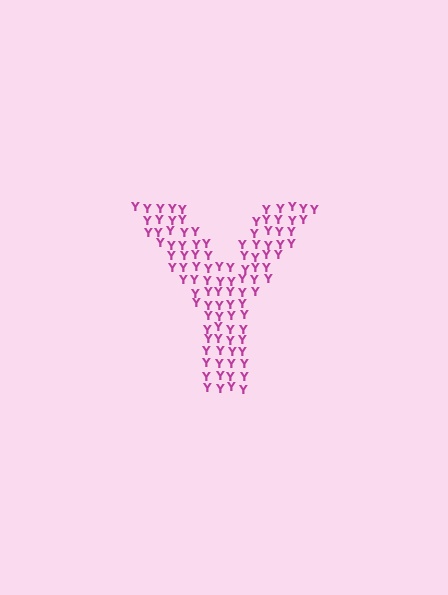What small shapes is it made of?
It is made of small letter Y's.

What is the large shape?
The large shape is the letter Y.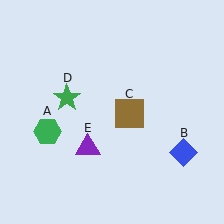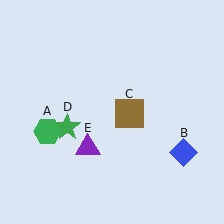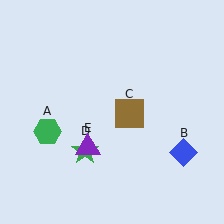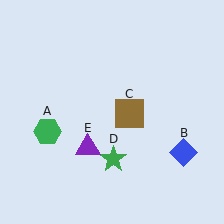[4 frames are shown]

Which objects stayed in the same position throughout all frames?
Green hexagon (object A) and blue diamond (object B) and brown square (object C) and purple triangle (object E) remained stationary.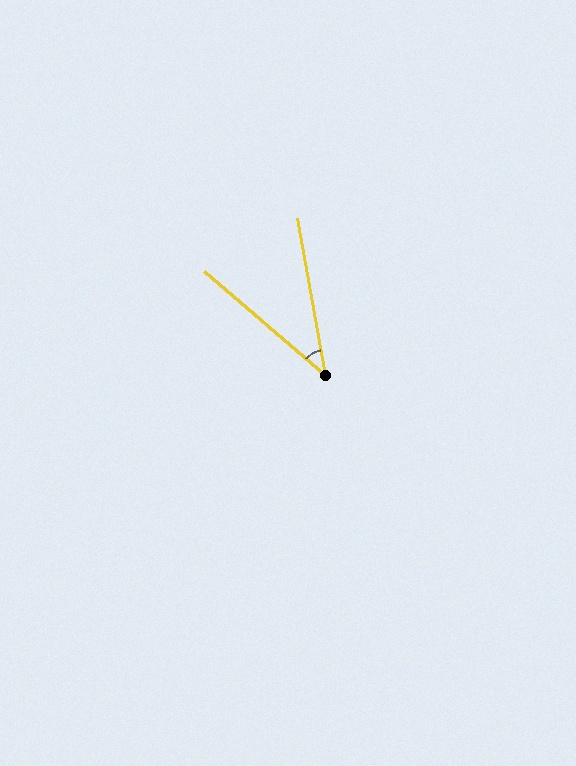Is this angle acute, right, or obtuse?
It is acute.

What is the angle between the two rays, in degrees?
Approximately 39 degrees.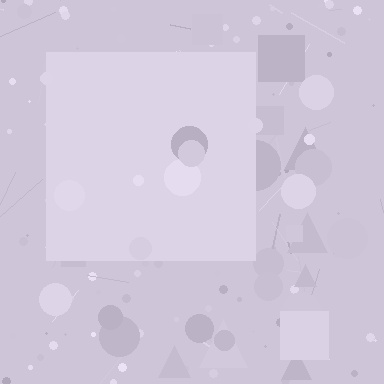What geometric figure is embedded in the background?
A square is embedded in the background.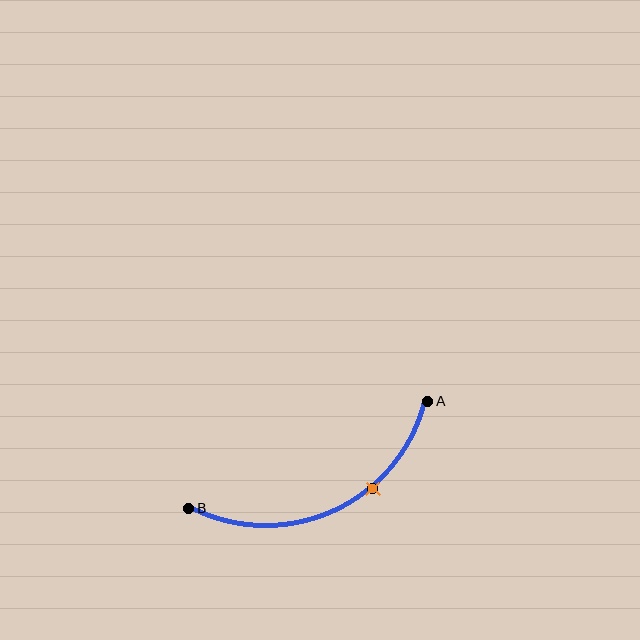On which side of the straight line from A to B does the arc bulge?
The arc bulges below the straight line connecting A and B.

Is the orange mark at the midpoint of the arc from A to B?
No. The orange mark lies on the arc but is closer to endpoint A. The arc midpoint would be at the point on the curve equidistant along the arc from both A and B.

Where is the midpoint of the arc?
The arc midpoint is the point on the curve farthest from the straight line joining A and B. It sits below that line.